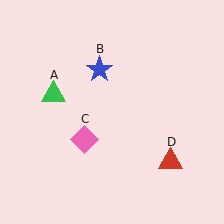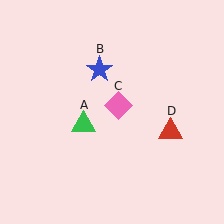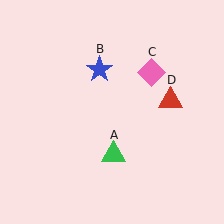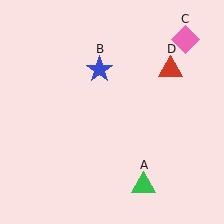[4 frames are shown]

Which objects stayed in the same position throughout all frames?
Blue star (object B) remained stationary.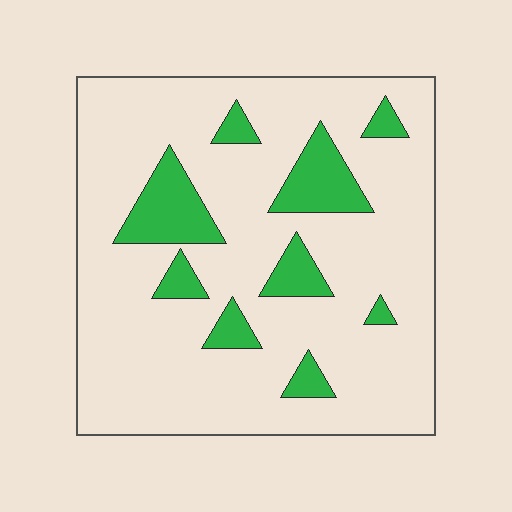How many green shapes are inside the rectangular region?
9.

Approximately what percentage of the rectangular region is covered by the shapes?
Approximately 15%.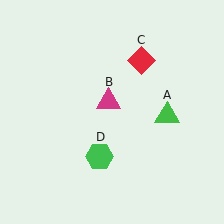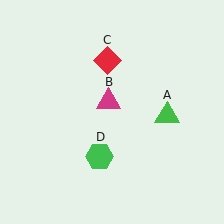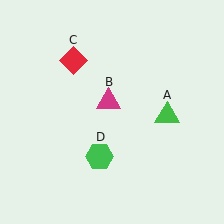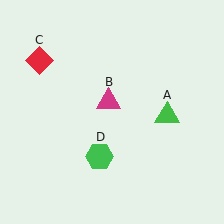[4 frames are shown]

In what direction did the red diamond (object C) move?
The red diamond (object C) moved left.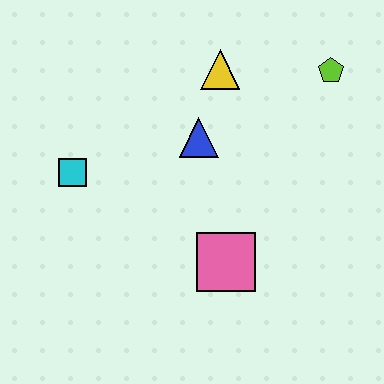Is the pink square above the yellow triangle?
No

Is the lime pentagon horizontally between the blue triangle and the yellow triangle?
No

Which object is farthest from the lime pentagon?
The cyan square is farthest from the lime pentagon.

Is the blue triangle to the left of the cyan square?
No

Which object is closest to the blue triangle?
The yellow triangle is closest to the blue triangle.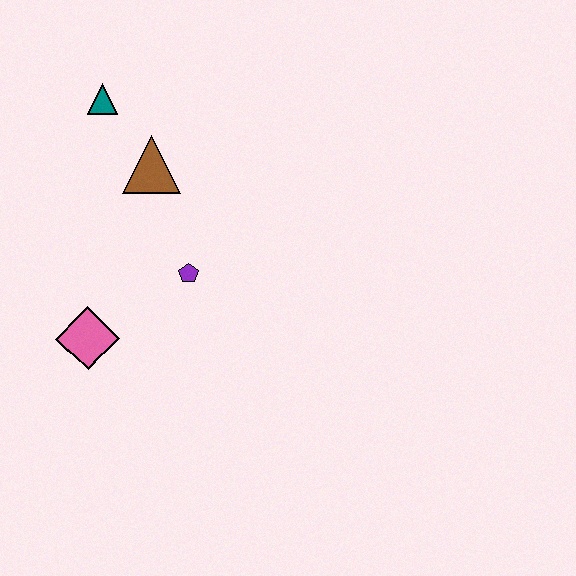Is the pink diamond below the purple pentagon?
Yes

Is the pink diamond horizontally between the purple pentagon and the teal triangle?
No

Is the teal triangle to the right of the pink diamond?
Yes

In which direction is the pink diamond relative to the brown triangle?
The pink diamond is below the brown triangle.